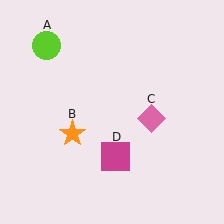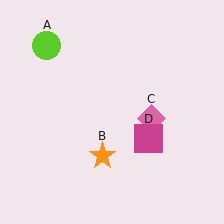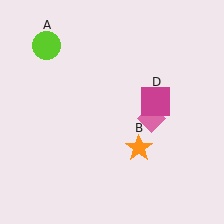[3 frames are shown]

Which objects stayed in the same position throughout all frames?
Lime circle (object A) and pink diamond (object C) remained stationary.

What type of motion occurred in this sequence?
The orange star (object B), magenta square (object D) rotated counterclockwise around the center of the scene.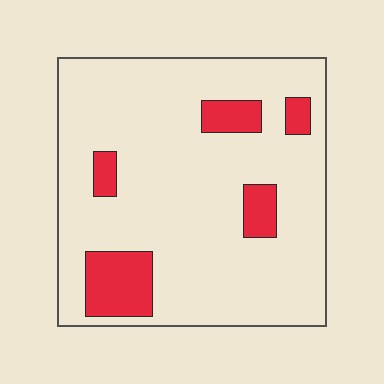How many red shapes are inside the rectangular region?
5.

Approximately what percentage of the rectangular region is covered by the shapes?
Approximately 15%.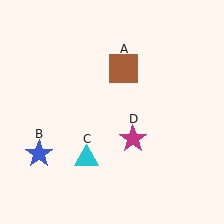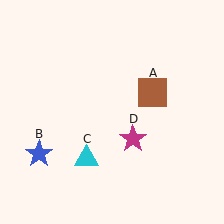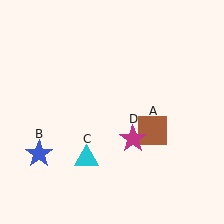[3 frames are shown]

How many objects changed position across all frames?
1 object changed position: brown square (object A).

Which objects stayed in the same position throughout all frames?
Blue star (object B) and cyan triangle (object C) and magenta star (object D) remained stationary.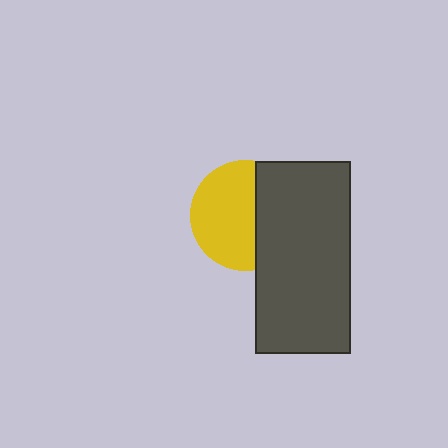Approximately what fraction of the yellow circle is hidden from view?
Roughly 39% of the yellow circle is hidden behind the dark gray rectangle.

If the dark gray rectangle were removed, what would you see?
You would see the complete yellow circle.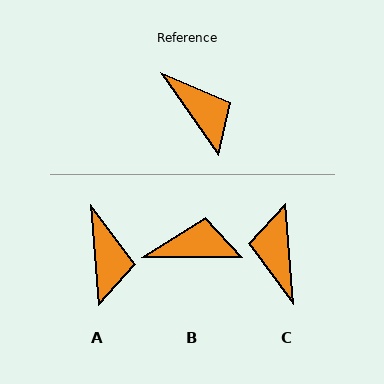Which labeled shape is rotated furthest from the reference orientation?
C, about 150 degrees away.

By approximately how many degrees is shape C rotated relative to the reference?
Approximately 150 degrees counter-clockwise.